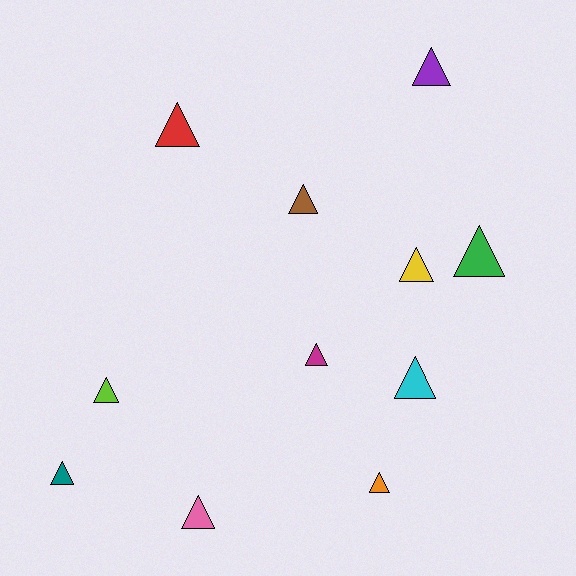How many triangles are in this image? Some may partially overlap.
There are 11 triangles.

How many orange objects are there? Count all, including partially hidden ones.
There is 1 orange object.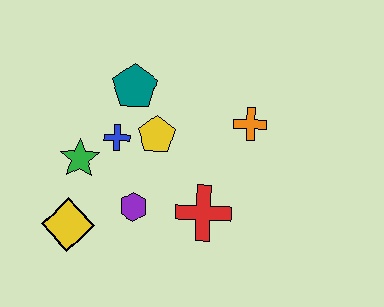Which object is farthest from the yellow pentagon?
The yellow diamond is farthest from the yellow pentagon.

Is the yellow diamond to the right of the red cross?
No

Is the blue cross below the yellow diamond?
No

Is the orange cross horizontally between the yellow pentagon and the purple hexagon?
No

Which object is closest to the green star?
The blue cross is closest to the green star.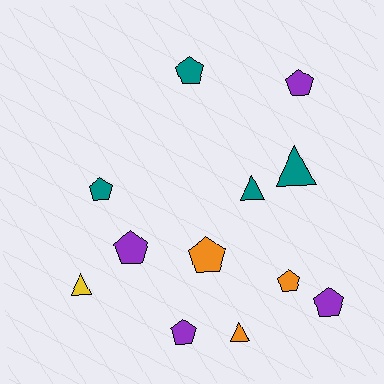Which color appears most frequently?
Purple, with 4 objects.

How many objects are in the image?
There are 12 objects.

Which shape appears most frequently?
Pentagon, with 8 objects.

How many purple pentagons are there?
There are 4 purple pentagons.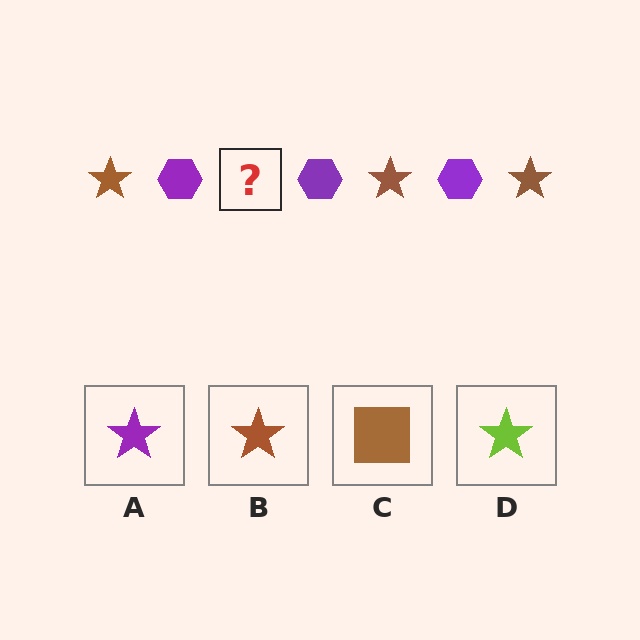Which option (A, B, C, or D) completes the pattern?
B.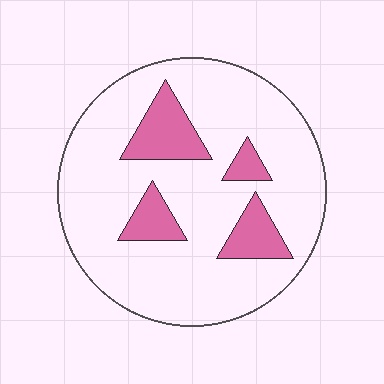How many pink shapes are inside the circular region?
4.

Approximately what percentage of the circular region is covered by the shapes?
Approximately 15%.